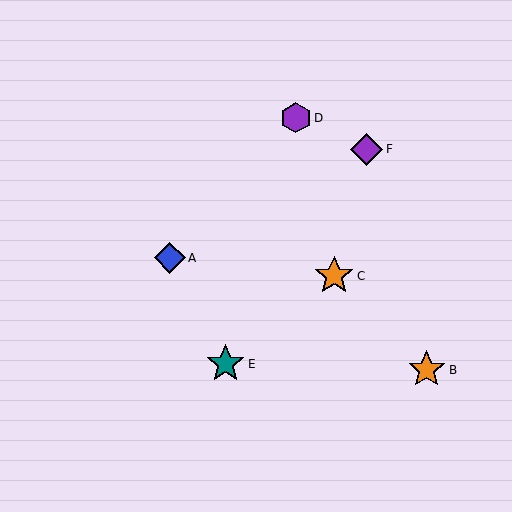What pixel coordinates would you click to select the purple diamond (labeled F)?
Click at (367, 149) to select the purple diamond F.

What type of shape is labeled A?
Shape A is a blue diamond.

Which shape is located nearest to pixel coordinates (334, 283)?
The orange star (labeled C) at (334, 276) is nearest to that location.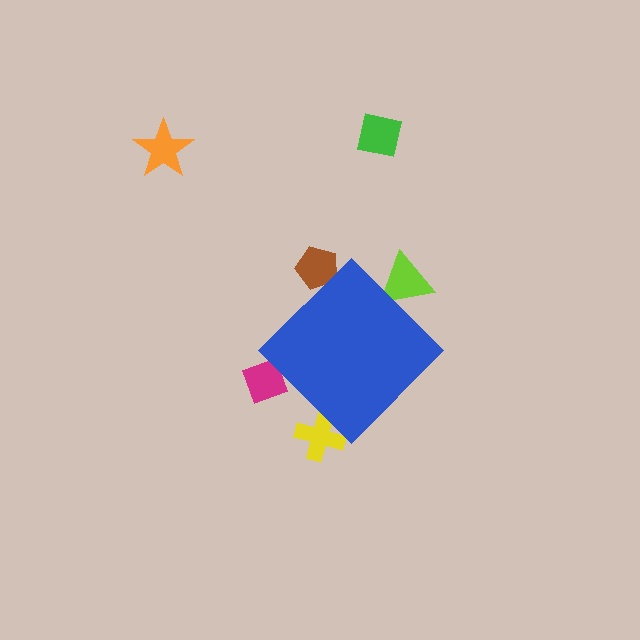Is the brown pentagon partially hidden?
Yes, the brown pentagon is partially hidden behind the blue diamond.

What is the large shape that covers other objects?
A blue diamond.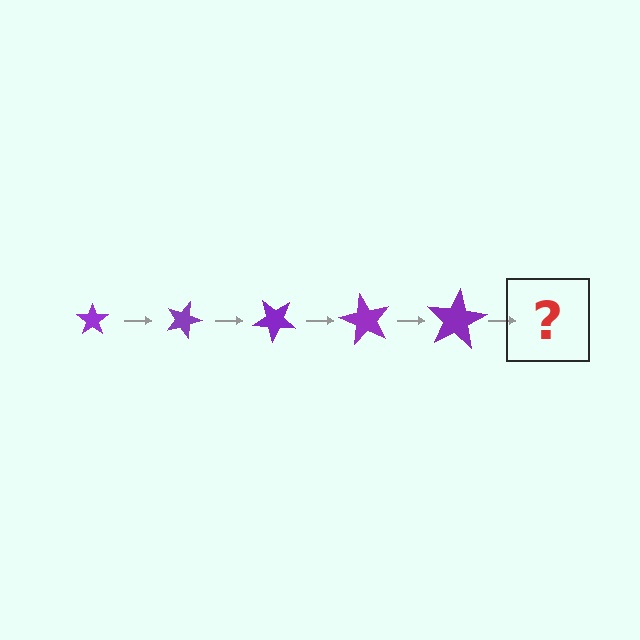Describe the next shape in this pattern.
It should be a star, larger than the previous one and rotated 100 degrees from the start.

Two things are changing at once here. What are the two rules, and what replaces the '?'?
The two rules are that the star grows larger each step and it rotates 20 degrees each step. The '?' should be a star, larger than the previous one and rotated 100 degrees from the start.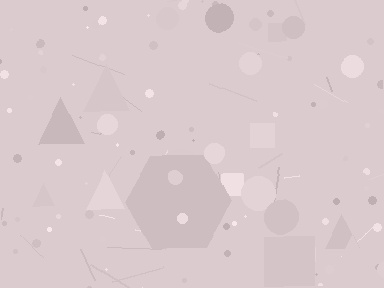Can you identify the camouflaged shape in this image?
The camouflaged shape is a hexagon.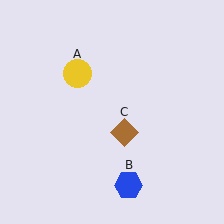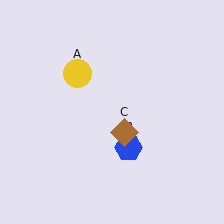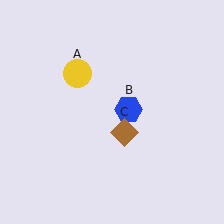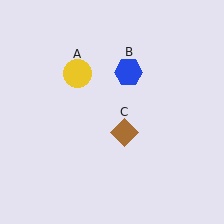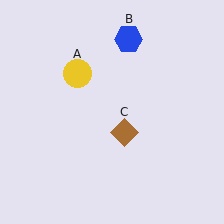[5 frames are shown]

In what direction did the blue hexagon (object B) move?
The blue hexagon (object B) moved up.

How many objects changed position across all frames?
1 object changed position: blue hexagon (object B).